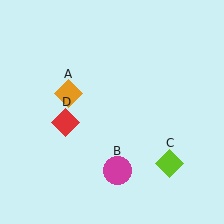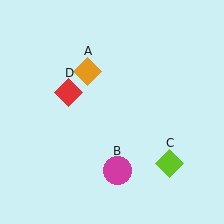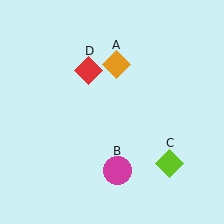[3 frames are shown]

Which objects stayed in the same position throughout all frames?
Magenta circle (object B) and lime diamond (object C) remained stationary.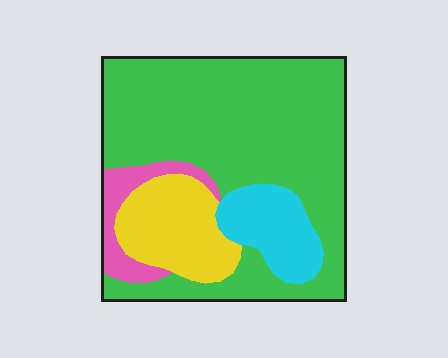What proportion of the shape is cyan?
Cyan takes up about one eighth (1/8) of the shape.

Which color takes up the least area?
Pink, at roughly 10%.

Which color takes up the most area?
Green, at roughly 65%.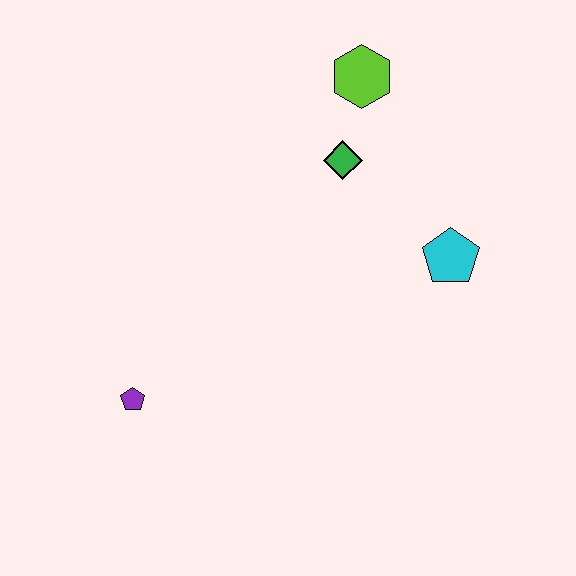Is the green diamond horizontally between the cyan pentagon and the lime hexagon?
No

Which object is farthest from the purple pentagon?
The lime hexagon is farthest from the purple pentagon.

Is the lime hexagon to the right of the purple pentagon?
Yes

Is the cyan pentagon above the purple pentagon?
Yes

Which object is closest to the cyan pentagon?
The green diamond is closest to the cyan pentagon.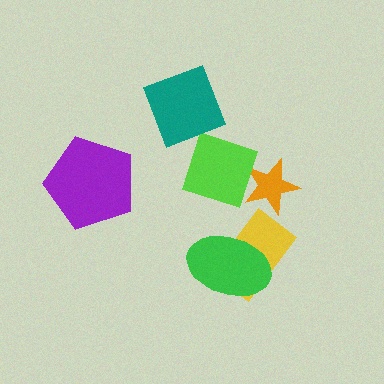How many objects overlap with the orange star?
1 object overlaps with the orange star.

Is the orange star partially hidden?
Yes, it is partially covered by another shape.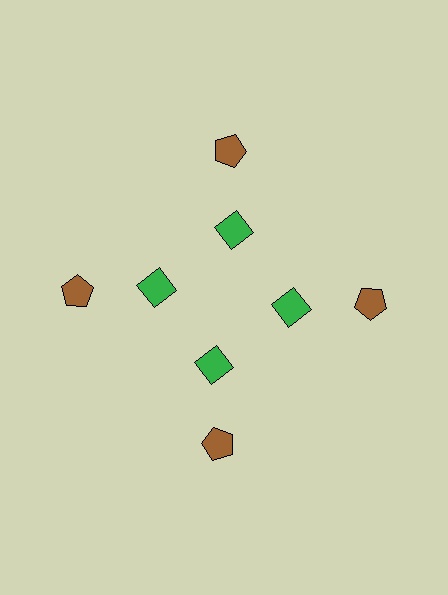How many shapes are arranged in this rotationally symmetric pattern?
There are 8 shapes, arranged in 4 groups of 2.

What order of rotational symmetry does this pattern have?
This pattern has 4-fold rotational symmetry.